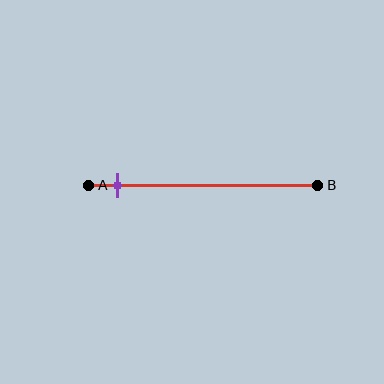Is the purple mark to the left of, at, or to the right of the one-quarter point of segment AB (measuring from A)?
The purple mark is to the left of the one-quarter point of segment AB.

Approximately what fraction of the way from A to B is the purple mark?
The purple mark is approximately 15% of the way from A to B.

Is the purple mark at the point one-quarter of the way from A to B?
No, the mark is at about 15% from A, not at the 25% one-quarter point.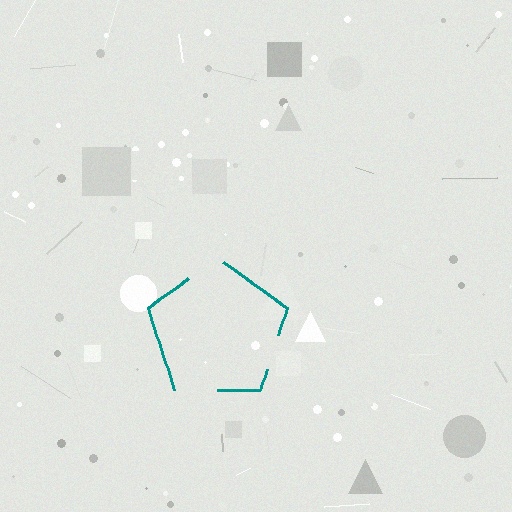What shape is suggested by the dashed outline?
The dashed outline suggests a pentagon.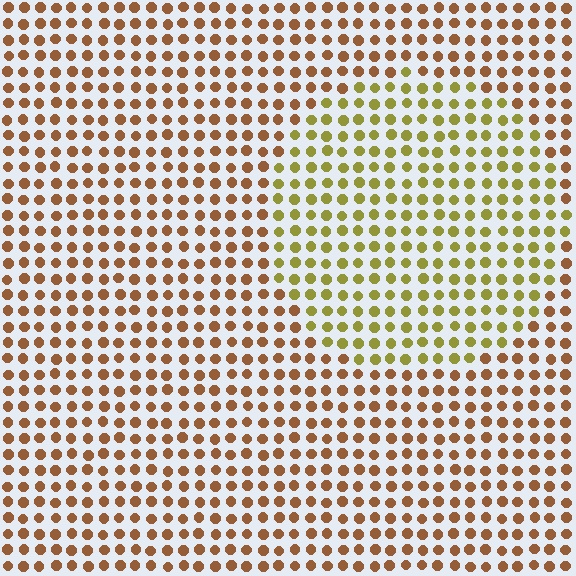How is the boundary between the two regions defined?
The boundary is defined purely by a slight shift in hue (about 40 degrees). Spacing, size, and orientation are identical on both sides.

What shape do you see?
I see a circle.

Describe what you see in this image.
The image is filled with small brown elements in a uniform arrangement. A circle-shaped region is visible where the elements are tinted to a slightly different hue, forming a subtle color boundary.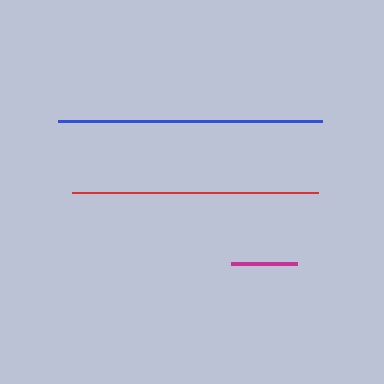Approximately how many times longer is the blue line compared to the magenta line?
The blue line is approximately 4.0 times the length of the magenta line.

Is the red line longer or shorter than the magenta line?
The red line is longer than the magenta line.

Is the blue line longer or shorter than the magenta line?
The blue line is longer than the magenta line.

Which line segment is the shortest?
The magenta line is the shortest at approximately 67 pixels.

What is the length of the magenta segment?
The magenta segment is approximately 67 pixels long.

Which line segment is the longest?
The blue line is the longest at approximately 264 pixels.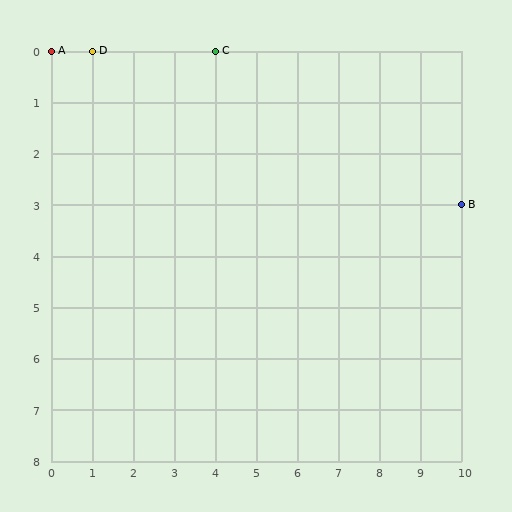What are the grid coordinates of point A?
Point A is at grid coordinates (0, 0).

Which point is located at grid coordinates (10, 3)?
Point B is at (10, 3).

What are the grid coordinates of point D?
Point D is at grid coordinates (1, 0).